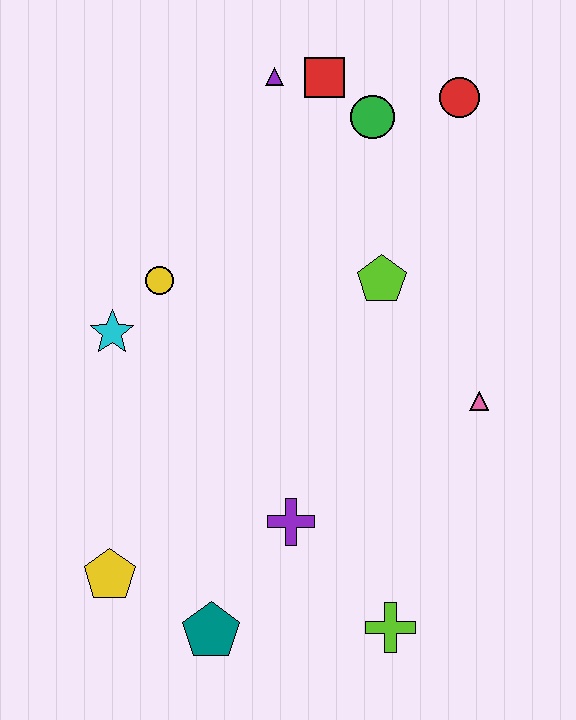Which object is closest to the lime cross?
The purple cross is closest to the lime cross.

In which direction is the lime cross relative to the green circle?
The lime cross is below the green circle.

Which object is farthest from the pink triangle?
The yellow pentagon is farthest from the pink triangle.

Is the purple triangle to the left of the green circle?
Yes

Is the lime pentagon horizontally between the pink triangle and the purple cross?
Yes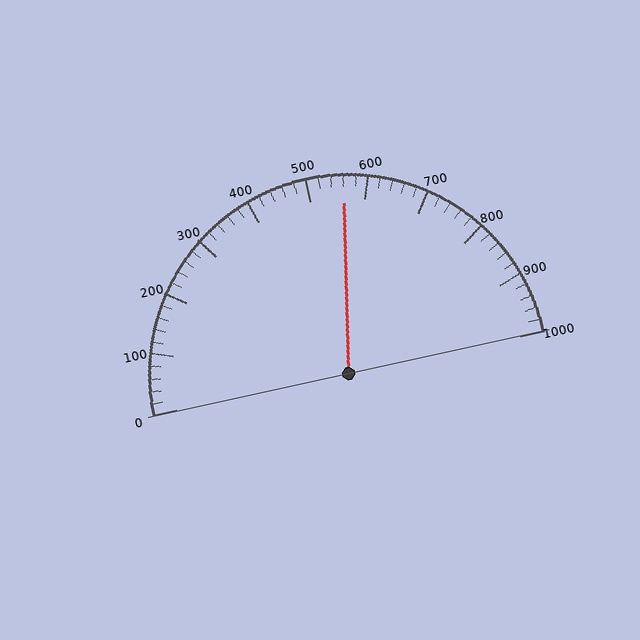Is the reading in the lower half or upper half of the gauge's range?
The reading is in the upper half of the range (0 to 1000).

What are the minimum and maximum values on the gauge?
The gauge ranges from 0 to 1000.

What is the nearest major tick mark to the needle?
The nearest major tick mark is 600.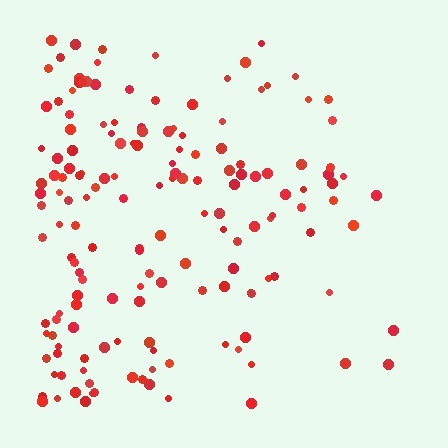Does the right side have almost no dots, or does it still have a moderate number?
Still a moderate number, just noticeably fewer than the left.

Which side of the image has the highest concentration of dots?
The left.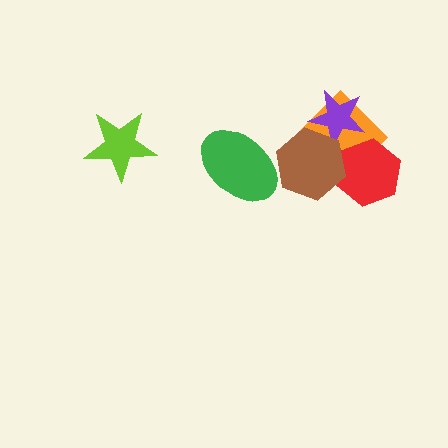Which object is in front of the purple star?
The brown hexagon is in front of the purple star.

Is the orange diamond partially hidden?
Yes, it is partially covered by another shape.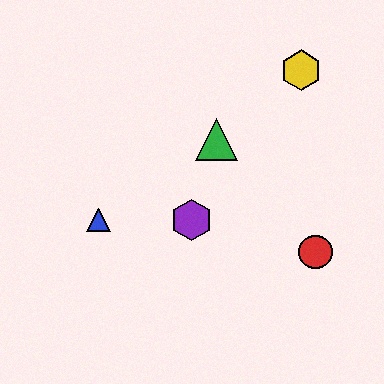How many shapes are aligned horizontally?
2 shapes (the blue triangle, the purple hexagon) are aligned horizontally.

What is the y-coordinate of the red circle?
The red circle is at y≈252.